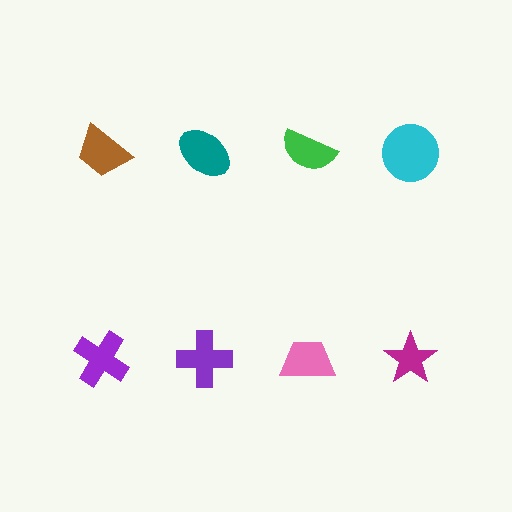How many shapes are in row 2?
4 shapes.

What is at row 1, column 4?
A cyan circle.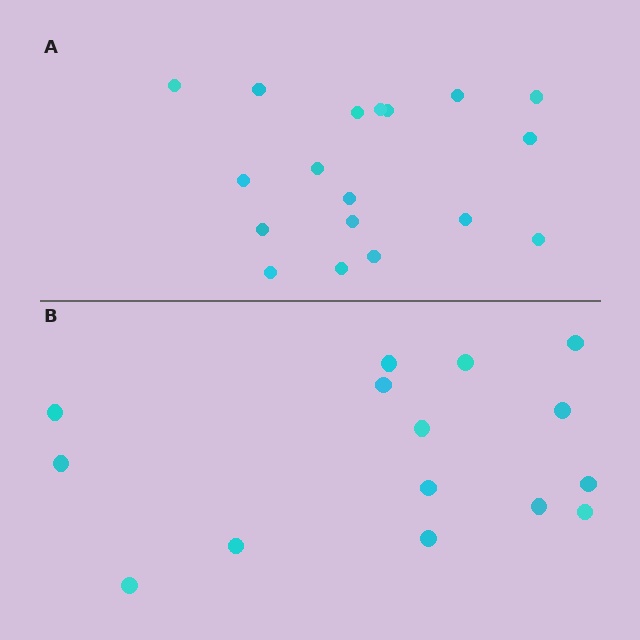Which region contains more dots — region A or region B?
Region A (the top region) has more dots.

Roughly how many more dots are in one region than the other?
Region A has just a few more — roughly 2 or 3 more dots than region B.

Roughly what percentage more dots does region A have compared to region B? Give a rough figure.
About 20% more.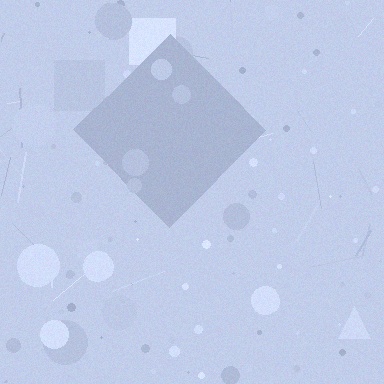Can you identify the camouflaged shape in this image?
The camouflaged shape is a diamond.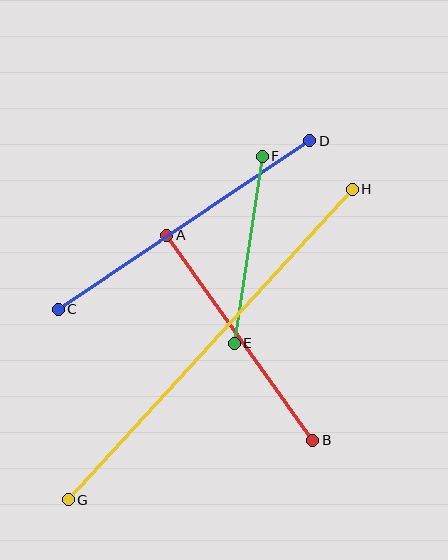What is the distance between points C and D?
The distance is approximately 303 pixels.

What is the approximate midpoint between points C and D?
The midpoint is at approximately (184, 225) pixels.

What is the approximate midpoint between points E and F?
The midpoint is at approximately (248, 250) pixels.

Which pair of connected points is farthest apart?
Points G and H are farthest apart.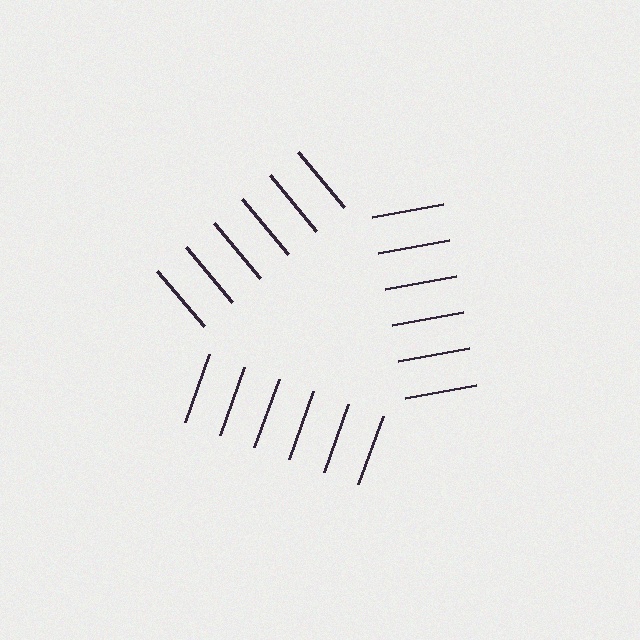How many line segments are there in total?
18 — 6 along each of the 3 edges.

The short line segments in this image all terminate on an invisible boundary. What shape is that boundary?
An illusory triangle — the line segments terminate on its edges but no continuous stroke is drawn.